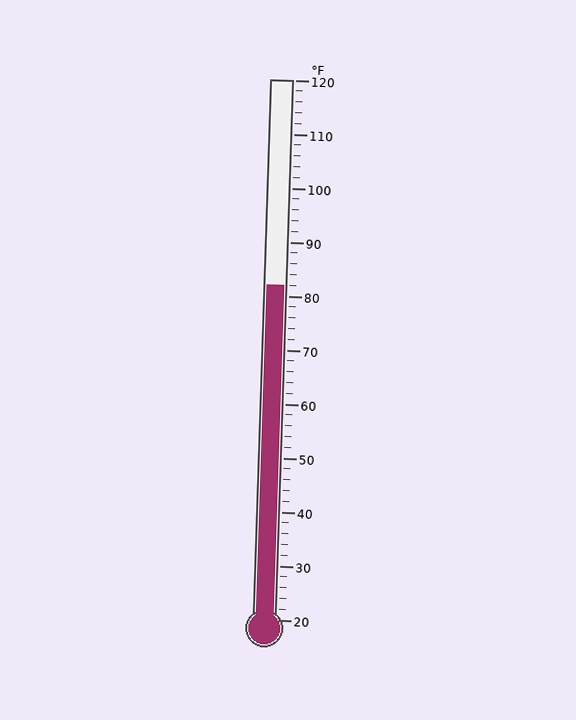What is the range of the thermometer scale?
The thermometer scale ranges from 20°F to 120°F.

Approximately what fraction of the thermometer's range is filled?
The thermometer is filled to approximately 60% of its range.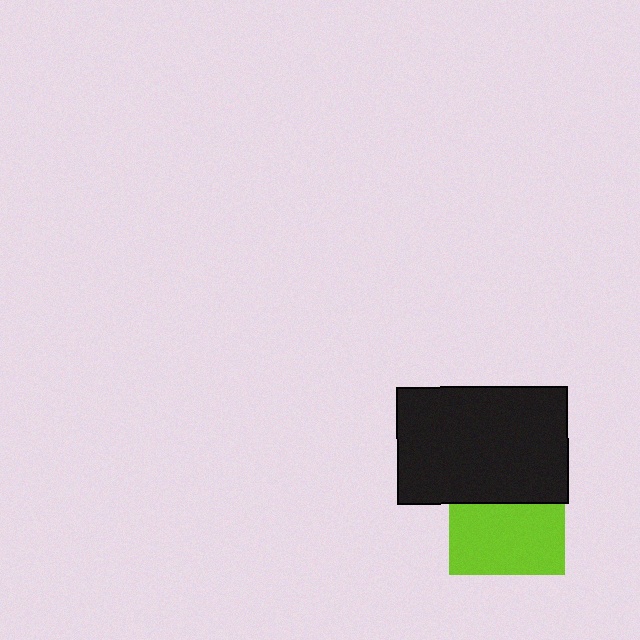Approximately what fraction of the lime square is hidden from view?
Roughly 40% of the lime square is hidden behind the black rectangle.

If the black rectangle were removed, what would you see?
You would see the complete lime square.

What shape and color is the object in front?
The object in front is a black rectangle.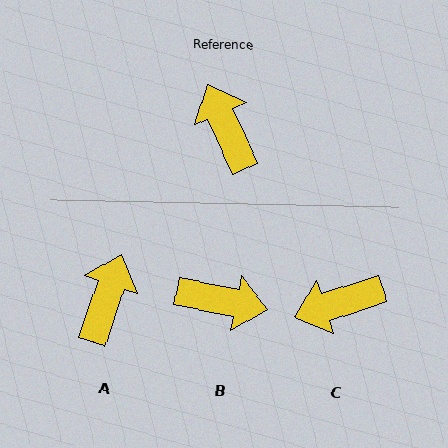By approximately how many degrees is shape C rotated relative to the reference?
Approximately 83 degrees counter-clockwise.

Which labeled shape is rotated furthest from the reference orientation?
B, about 126 degrees away.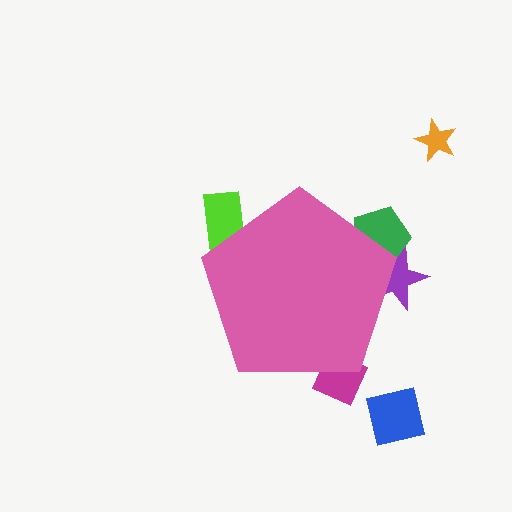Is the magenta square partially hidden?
Yes, the magenta square is partially hidden behind the pink pentagon.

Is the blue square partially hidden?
No, the blue square is fully visible.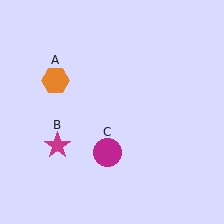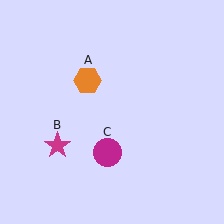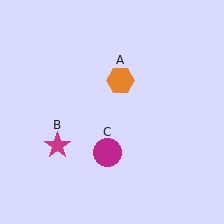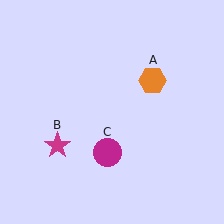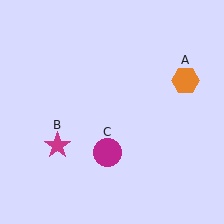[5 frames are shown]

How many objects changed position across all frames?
1 object changed position: orange hexagon (object A).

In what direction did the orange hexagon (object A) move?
The orange hexagon (object A) moved right.